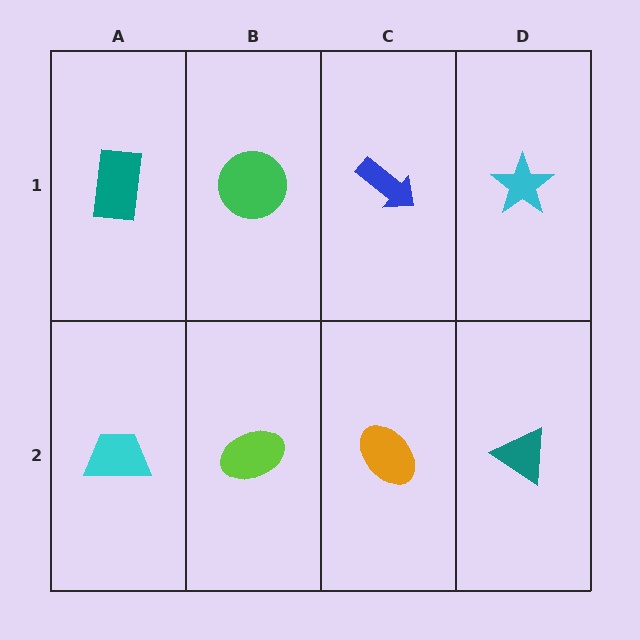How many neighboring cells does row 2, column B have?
3.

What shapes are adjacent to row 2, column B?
A green circle (row 1, column B), a cyan trapezoid (row 2, column A), an orange ellipse (row 2, column C).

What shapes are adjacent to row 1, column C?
An orange ellipse (row 2, column C), a green circle (row 1, column B), a cyan star (row 1, column D).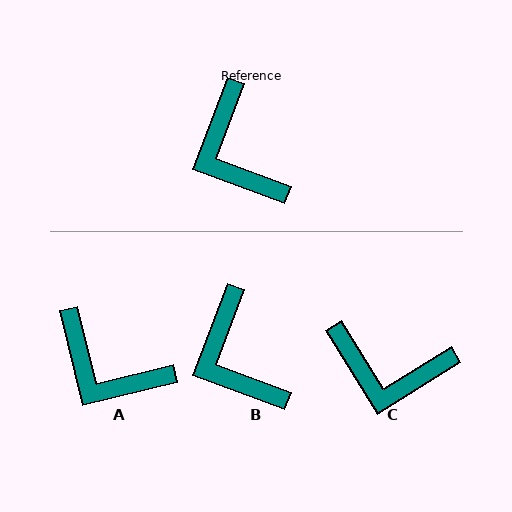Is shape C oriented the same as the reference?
No, it is off by about 52 degrees.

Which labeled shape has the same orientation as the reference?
B.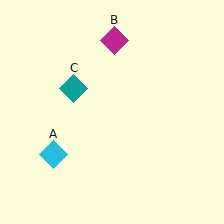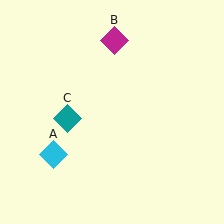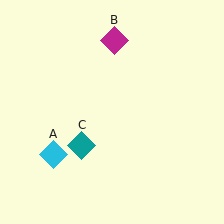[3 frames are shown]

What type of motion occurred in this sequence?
The teal diamond (object C) rotated counterclockwise around the center of the scene.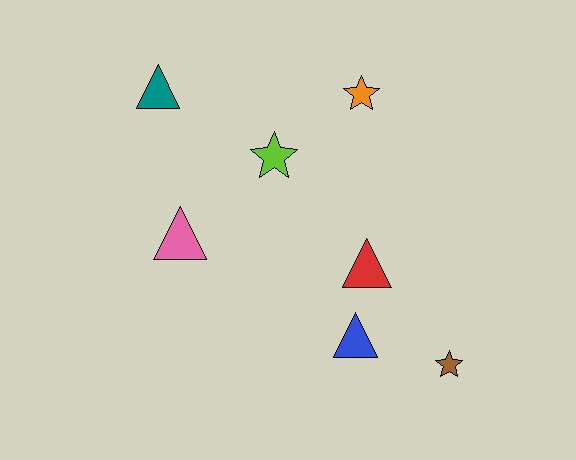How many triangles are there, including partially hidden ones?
There are 4 triangles.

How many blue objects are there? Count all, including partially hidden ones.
There is 1 blue object.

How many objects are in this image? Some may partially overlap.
There are 7 objects.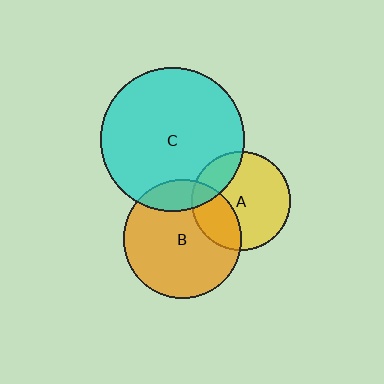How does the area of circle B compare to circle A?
Approximately 1.4 times.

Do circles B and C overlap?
Yes.